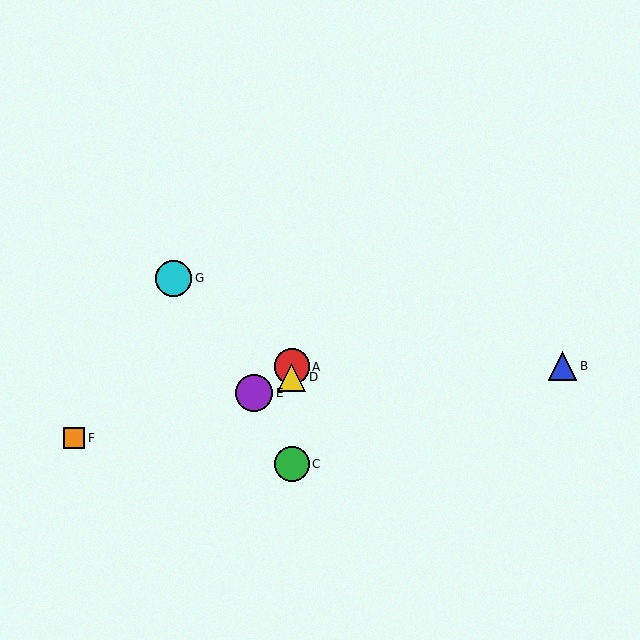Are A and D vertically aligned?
Yes, both are at x≈292.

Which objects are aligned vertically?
Objects A, C, D are aligned vertically.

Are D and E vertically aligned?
No, D is at x≈292 and E is at x≈254.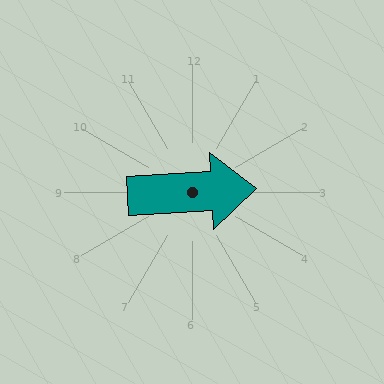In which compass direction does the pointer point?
East.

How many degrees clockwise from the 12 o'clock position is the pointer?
Approximately 87 degrees.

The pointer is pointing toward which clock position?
Roughly 3 o'clock.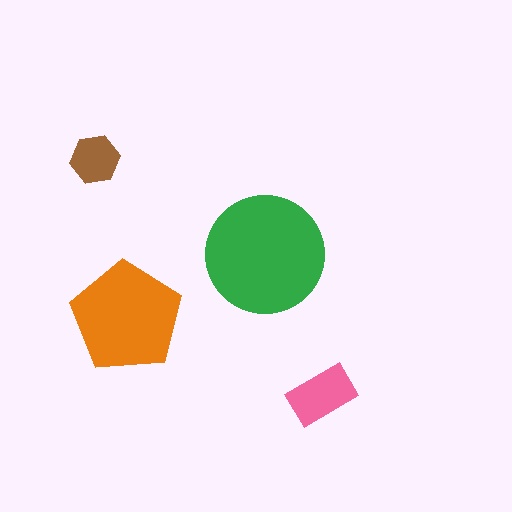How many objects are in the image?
There are 4 objects in the image.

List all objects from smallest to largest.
The brown hexagon, the pink rectangle, the orange pentagon, the green circle.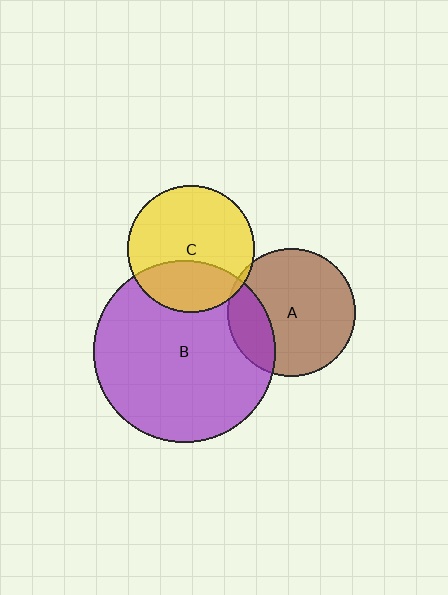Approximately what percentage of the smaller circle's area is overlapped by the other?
Approximately 30%.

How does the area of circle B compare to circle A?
Approximately 2.0 times.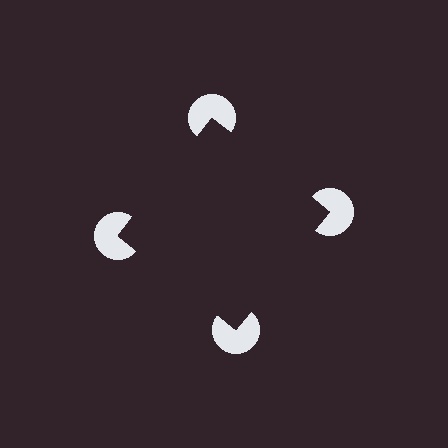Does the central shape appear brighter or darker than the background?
It typically appears slightly darker than the background, even though no actual brightness change is drawn.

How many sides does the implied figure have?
4 sides.